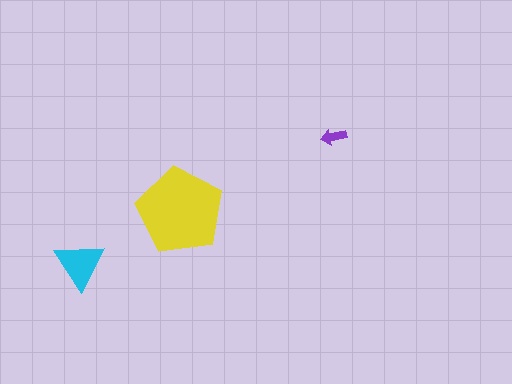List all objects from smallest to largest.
The purple arrow, the cyan triangle, the yellow pentagon.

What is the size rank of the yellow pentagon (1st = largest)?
1st.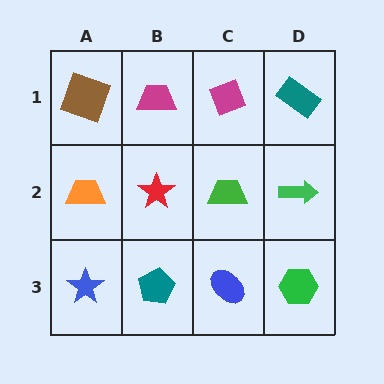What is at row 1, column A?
A brown square.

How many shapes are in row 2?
4 shapes.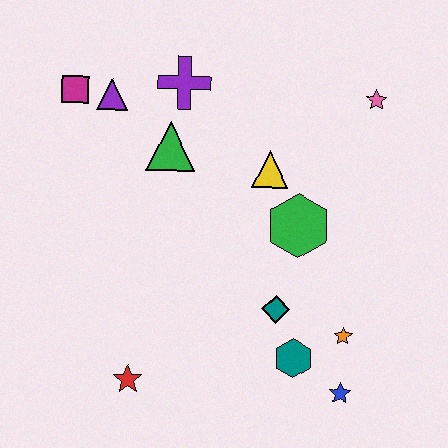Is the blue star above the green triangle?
No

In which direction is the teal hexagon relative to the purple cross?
The teal hexagon is below the purple cross.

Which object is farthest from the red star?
The pink star is farthest from the red star.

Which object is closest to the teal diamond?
The teal hexagon is closest to the teal diamond.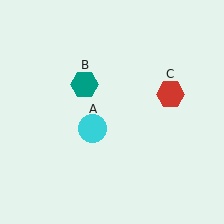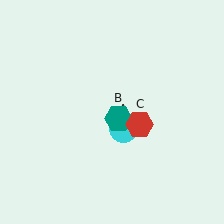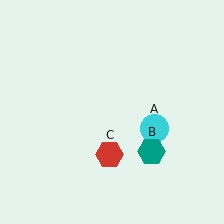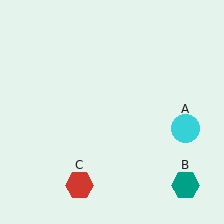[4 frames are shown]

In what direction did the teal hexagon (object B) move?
The teal hexagon (object B) moved down and to the right.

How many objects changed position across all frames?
3 objects changed position: cyan circle (object A), teal hexagon (object B), red hexagon (object C).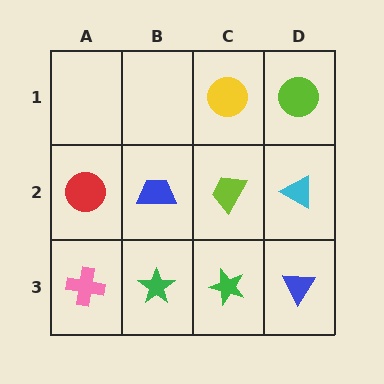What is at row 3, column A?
A pink cross.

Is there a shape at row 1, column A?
No, that cell is empty.